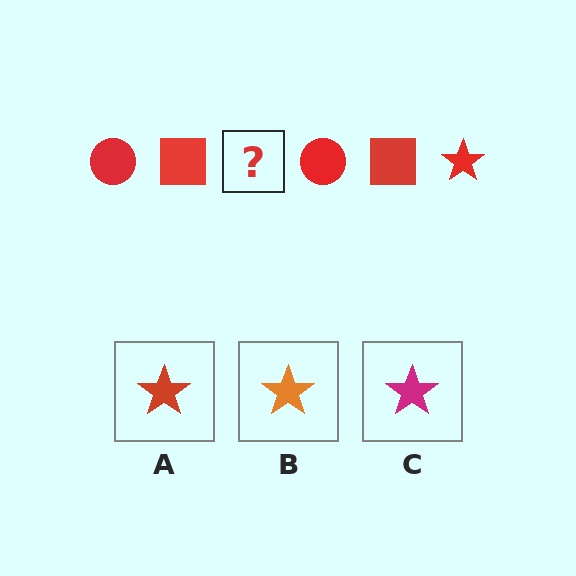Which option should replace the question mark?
Option A.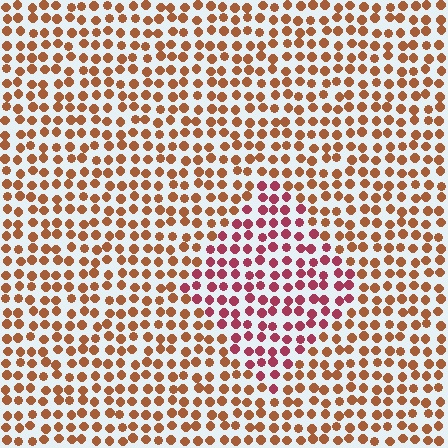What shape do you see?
I see a diamond.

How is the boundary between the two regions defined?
The boundary is defined purely by a slight shift in hue (about 38 degrees). Spacing, size, and orientation are identical on both sides.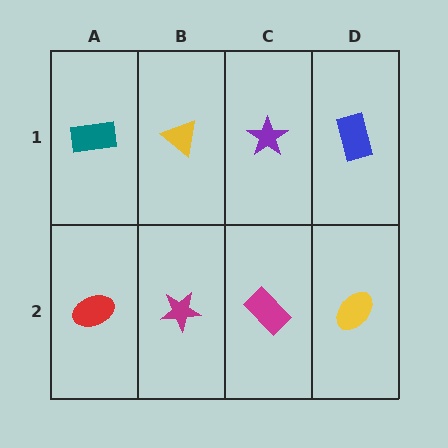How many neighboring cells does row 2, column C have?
3.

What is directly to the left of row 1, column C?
A yellow triangle.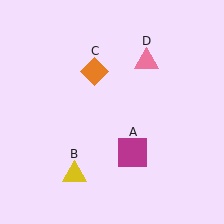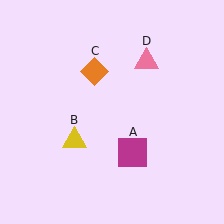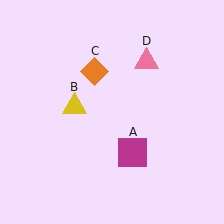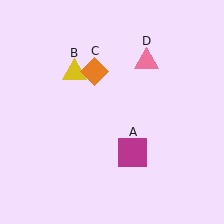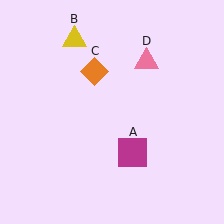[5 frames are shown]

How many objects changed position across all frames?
1 object changed position: yellow triangle (object B).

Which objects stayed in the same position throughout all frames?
Magenta square (object A) and orange diamond (object C) and pink triangle (object D) remained stationary.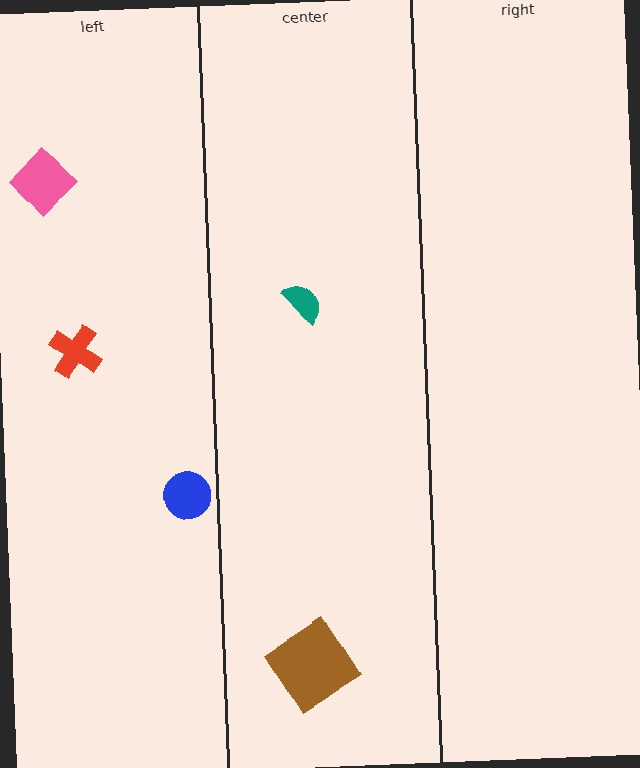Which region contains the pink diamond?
The left region.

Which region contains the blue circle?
The left region.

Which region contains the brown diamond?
The center region.